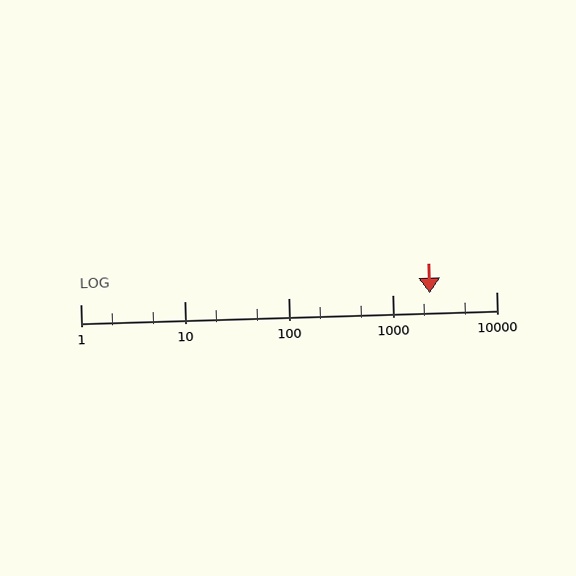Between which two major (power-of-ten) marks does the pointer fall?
The pointer is between 1000 and 10000.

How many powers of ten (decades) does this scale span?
The scale spans 4 decades, from 1 to 10000.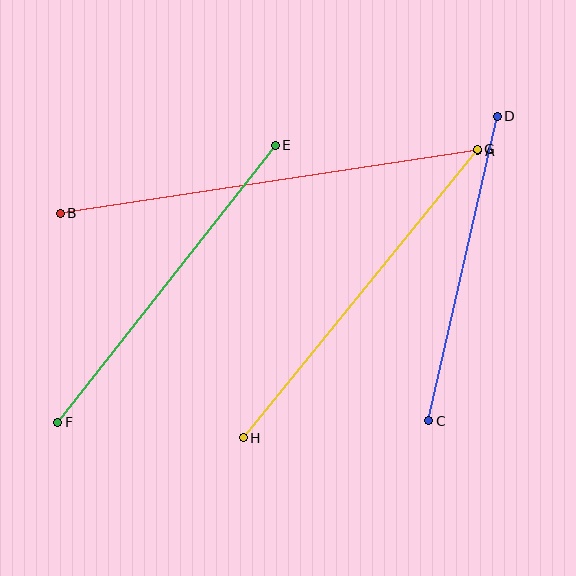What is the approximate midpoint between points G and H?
The midpoint is at approximately (360, 294) pixels.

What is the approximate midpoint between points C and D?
The midpoint is at approximately (463, 268) pixels.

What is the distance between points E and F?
The distance is approximately 352 pixels.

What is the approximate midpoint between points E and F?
The midpoint is at approximately (166, 284) pixels.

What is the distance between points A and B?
The distance is approximately 422 pixels.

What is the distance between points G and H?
The distance is approximately 372 pixels.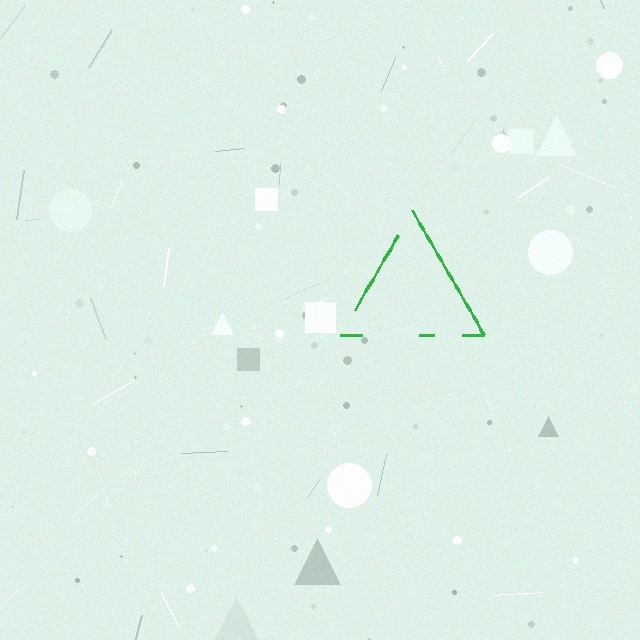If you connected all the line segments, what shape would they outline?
They would outline a triangle.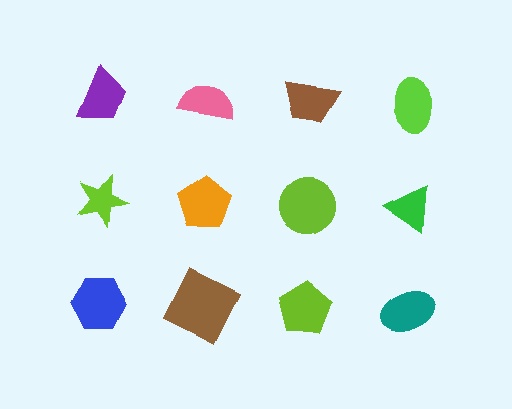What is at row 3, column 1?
A blue hexagon.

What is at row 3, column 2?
A brown square.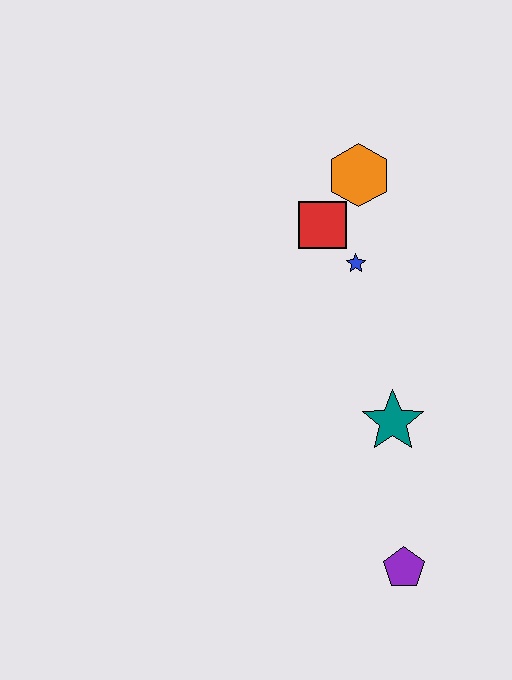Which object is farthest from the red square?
The purple pentagon is farthest from the red square.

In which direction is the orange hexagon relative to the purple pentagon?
The orange hexagon is above the purple pentagon.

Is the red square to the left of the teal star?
Yes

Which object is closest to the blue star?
The red square is closest to the blue star.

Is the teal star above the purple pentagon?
Yes